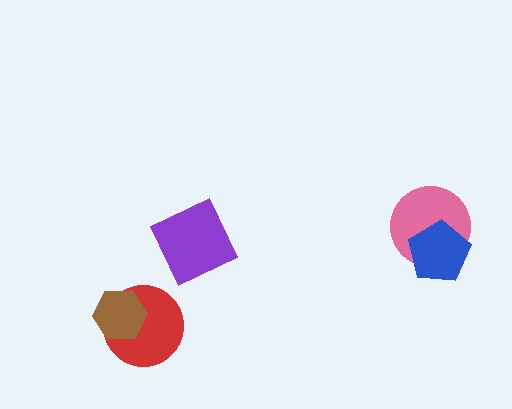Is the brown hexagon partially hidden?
No, no other shape covers it.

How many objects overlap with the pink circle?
1 object overlaps with the pink circle.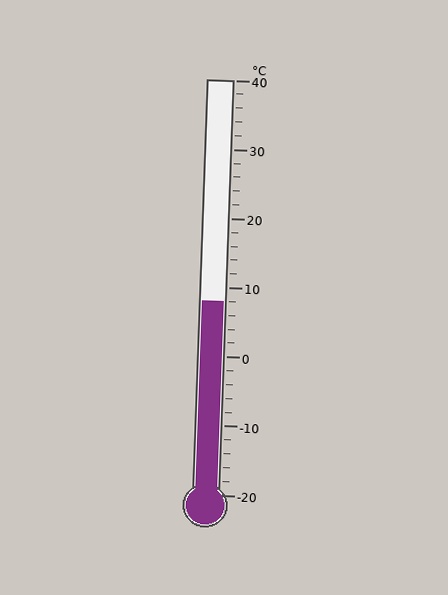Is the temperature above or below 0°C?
The temperature is above 0°C.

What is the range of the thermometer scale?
The thermometer scale ranges from -20°C to 40°C.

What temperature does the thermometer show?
The thermometer shows approximately 8°C.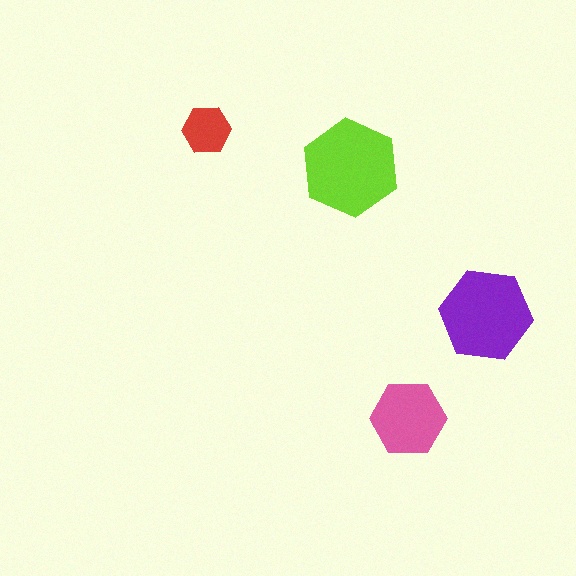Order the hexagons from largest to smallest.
the lime one, the purple one, the pink one, the red one.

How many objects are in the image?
There are 4 objects in the image.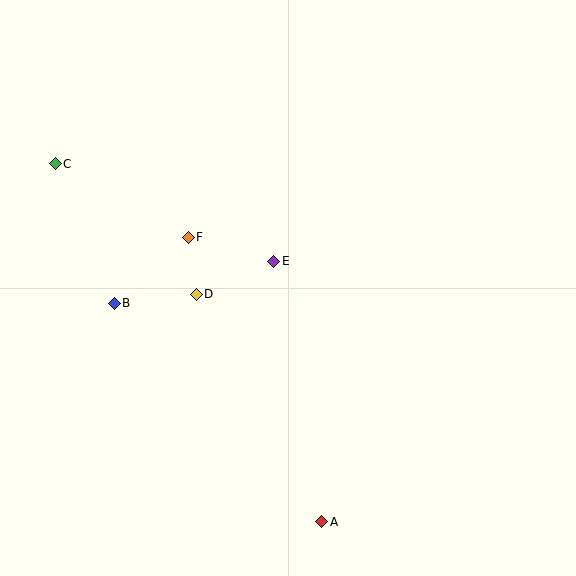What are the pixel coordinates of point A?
Point A is at (322, 522).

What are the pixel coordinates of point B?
Point B is at (114, 303).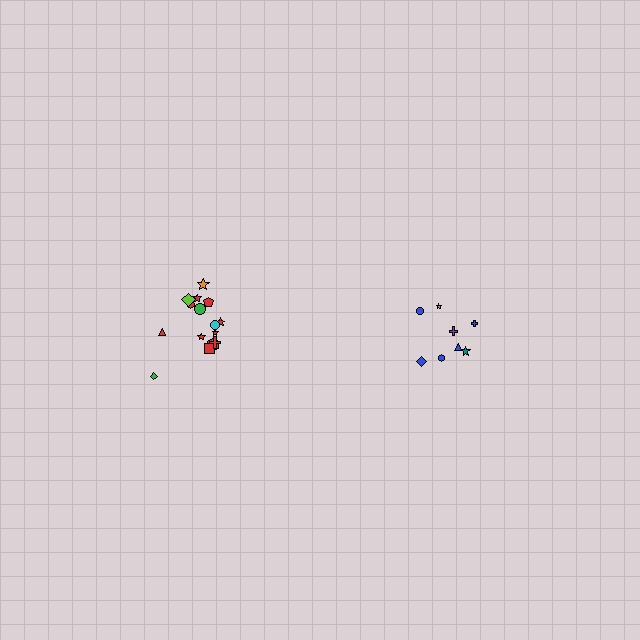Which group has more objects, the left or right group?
The left group.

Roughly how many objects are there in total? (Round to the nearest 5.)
Roughly 25 objects in total.